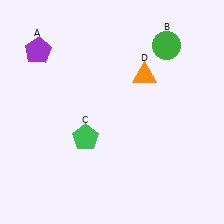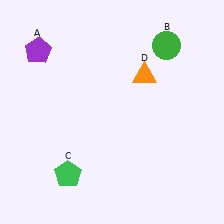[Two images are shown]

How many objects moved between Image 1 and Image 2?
1 object moved between the two images.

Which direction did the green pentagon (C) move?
The green pentagon (C) moved down.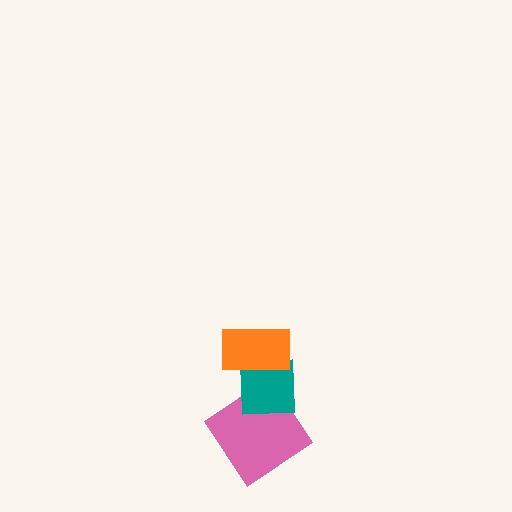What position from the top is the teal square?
The teal square is 2nd from the top.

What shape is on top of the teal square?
The orange rectangle is on top of the teal square.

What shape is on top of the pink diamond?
The teal square is on top of the pink diamond.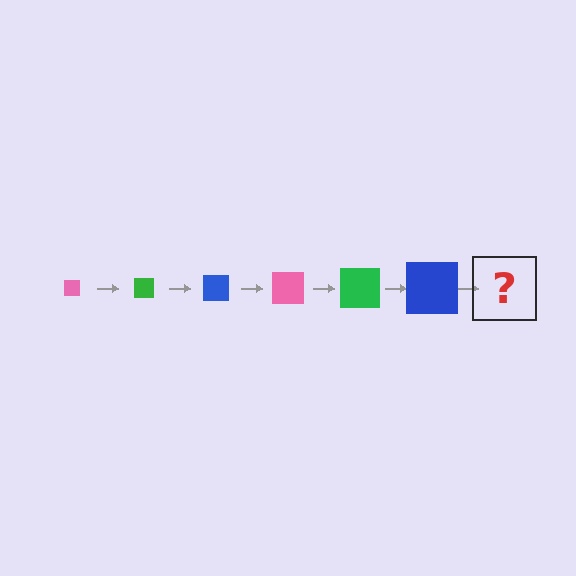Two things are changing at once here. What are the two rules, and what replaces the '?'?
The two rules are that the square grows larger each step and the color cycles through pink, green, and blue. The '?' should be a pink square, larger than the previous one.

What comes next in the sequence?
The next element should be a pink square, larger than the previous one.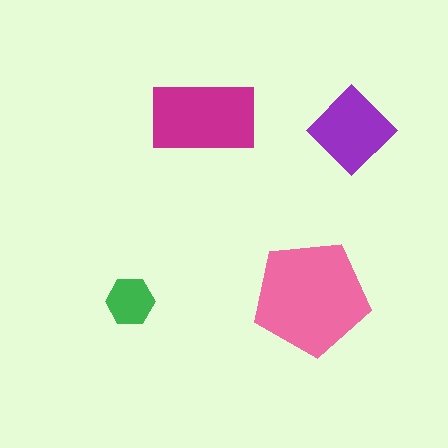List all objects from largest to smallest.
The pink pentagon, the magenta rectangle, the purple diamond, the green hexagon.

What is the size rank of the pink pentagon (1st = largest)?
1st.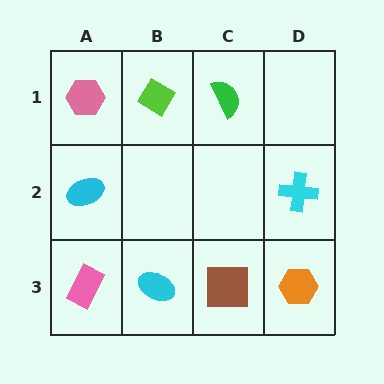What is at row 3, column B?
A cyan ellipse.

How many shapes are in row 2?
2 shapes.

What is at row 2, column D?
A cyan cross.